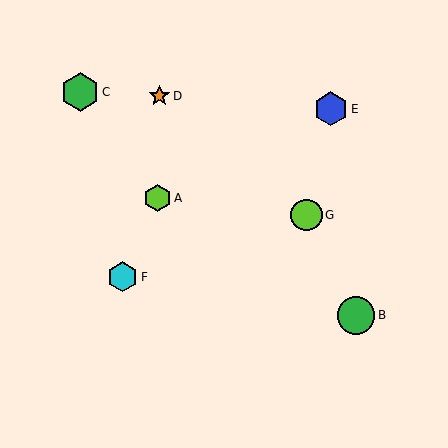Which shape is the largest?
The green hexagon (labeled C) is the largest.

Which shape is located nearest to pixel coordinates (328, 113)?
The blue hexagon (labeled E) at (331, 109) is nearest to that location.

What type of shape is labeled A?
Shape A is a lime hexagon.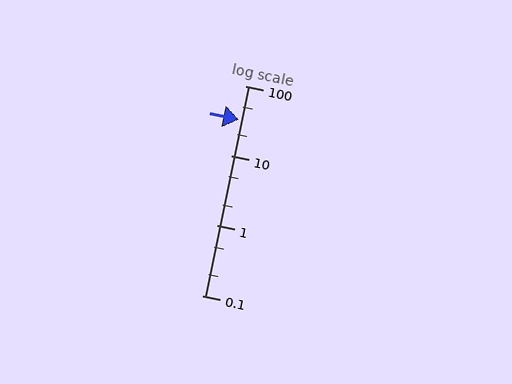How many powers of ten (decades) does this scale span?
The scale spans 3 decades, from 0.1 to 100.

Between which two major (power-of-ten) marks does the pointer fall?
The pointer is between 10 and 100.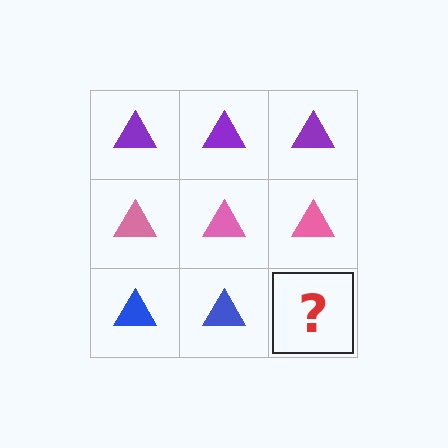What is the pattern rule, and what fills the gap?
The rule is that each row has a consistent color. The gap should be filled with a blue triangle.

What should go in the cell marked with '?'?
The missing cell should contain a blue triangle.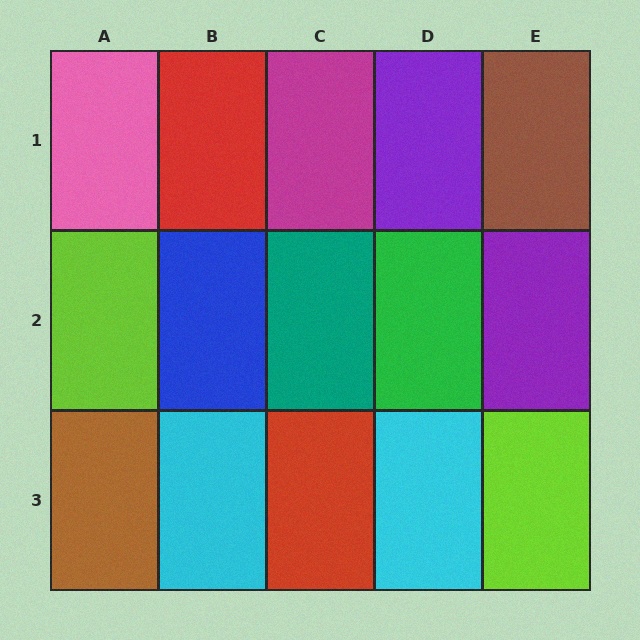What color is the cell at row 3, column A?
Brown.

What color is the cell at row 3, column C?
Red.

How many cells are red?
2 cells are red.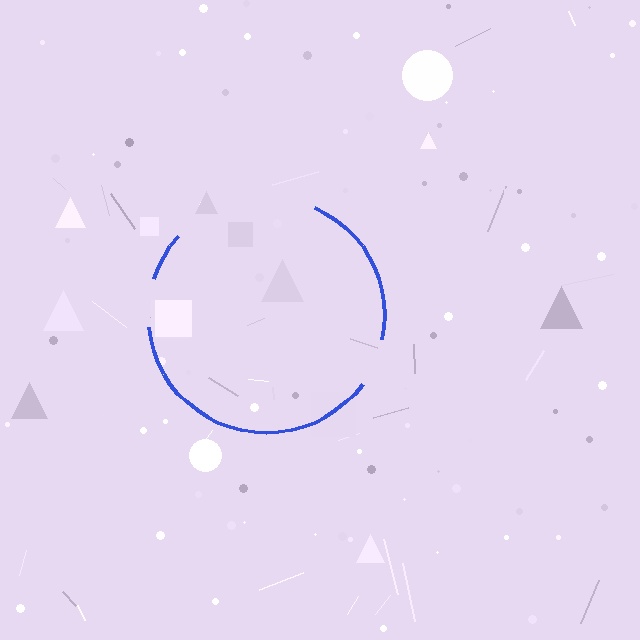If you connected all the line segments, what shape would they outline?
They would outline a circle.